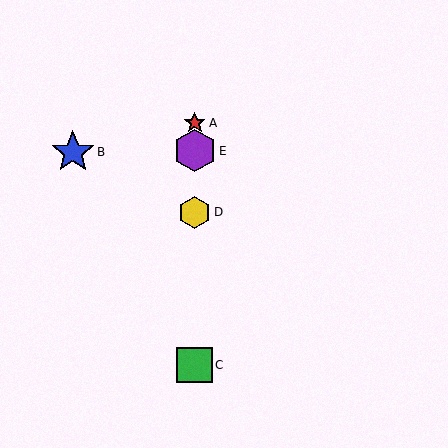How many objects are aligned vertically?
4 objects (A, C, D, E) are aligned vertically.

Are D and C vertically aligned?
Yes, both are at x≈195.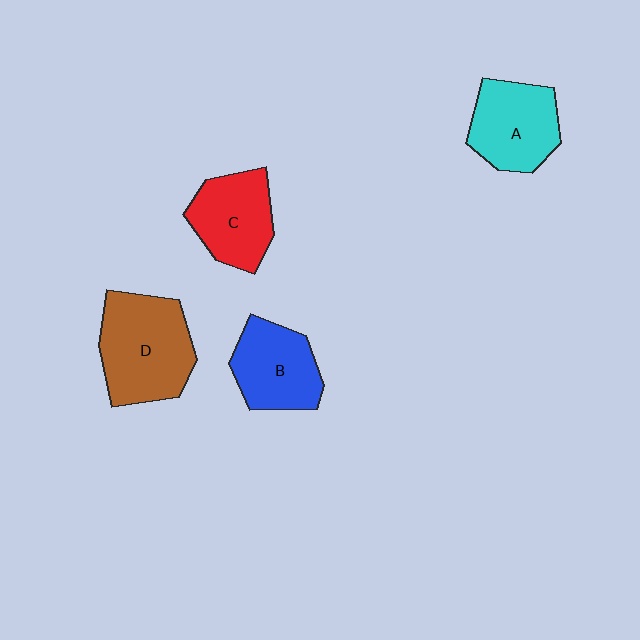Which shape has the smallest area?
Shape C (red).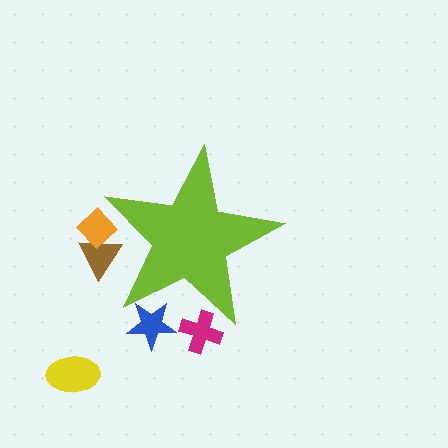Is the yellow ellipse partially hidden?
No, the yellow ellipse is fully visible.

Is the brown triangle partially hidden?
Yes, the brown triangle is partially hidden behind the lime star.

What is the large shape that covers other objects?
A lime star.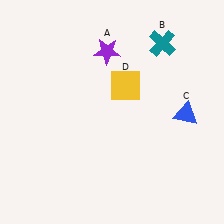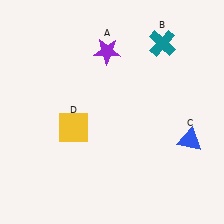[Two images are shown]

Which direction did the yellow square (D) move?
The yellow square (D) moved left.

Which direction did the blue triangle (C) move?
The blue triangle (C) moved down.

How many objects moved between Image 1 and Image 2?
2 objects moved between the two images.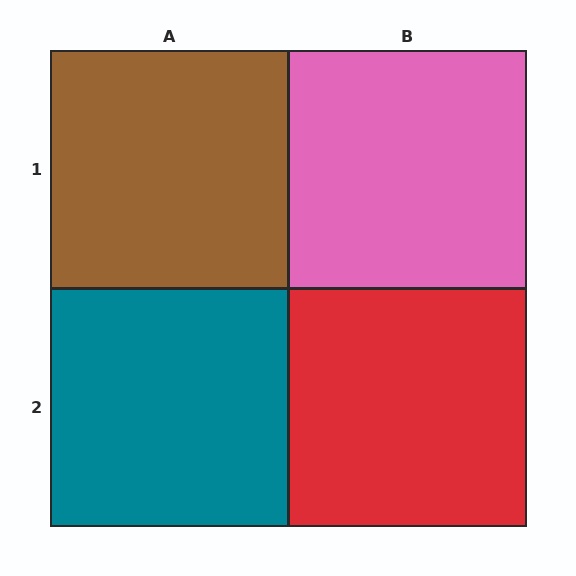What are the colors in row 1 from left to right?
Brown, pink.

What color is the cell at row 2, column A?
Teal.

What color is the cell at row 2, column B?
Red.